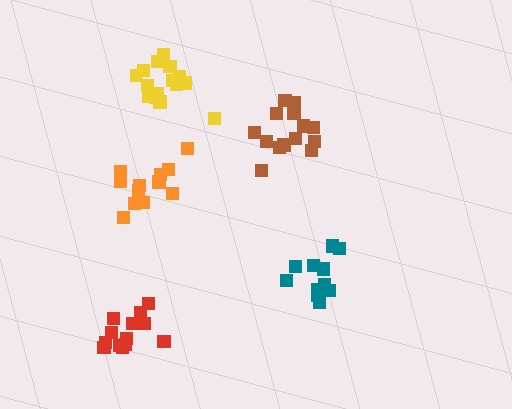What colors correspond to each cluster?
The clusters are colored: brown, teal, red, yellow, orange.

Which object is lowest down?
The red cluster is bottommost.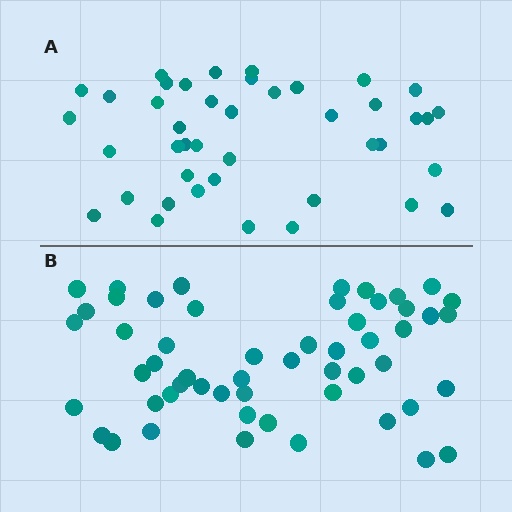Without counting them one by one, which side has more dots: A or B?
Region B (the bottom region) has more dots.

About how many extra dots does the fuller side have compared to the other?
Region B has roughly 12 or so more dots than region A.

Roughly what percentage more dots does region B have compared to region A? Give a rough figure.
About 30% more.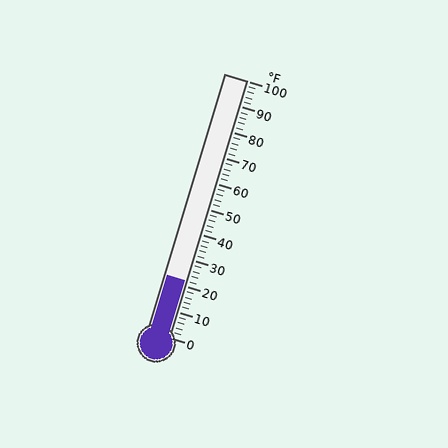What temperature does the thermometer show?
The thermometer shows approximately 22°F.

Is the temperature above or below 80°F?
The temperature is below 80°F.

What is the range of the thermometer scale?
The thermometer scale ranges from 0°F to 100°F.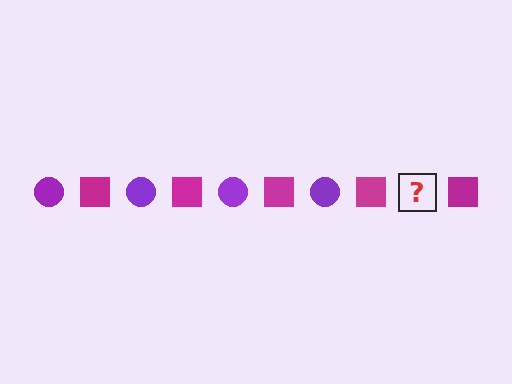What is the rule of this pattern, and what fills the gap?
The rule is that the pattern alternates between purple circle and magenta square. The gap should be filled with a purple circle.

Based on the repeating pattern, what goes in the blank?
The blank should be a purple circle.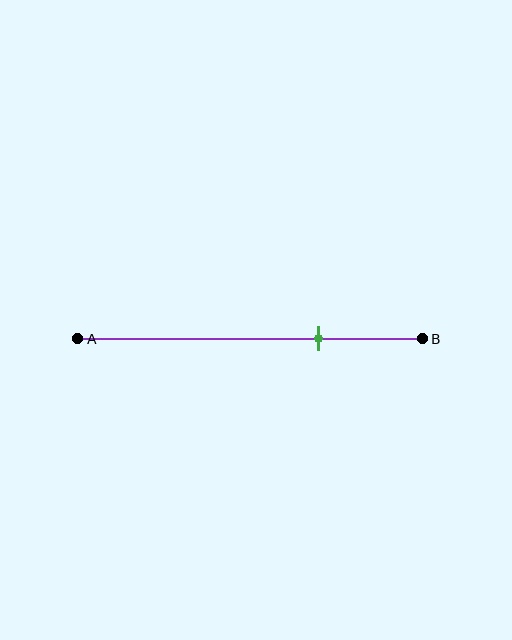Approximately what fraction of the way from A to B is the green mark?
The green mark is approximately 70% of the way from A to B.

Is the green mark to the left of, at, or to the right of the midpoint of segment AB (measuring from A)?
The green mark is to the right of the midpoint of segment AB.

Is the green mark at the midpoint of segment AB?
No, the mark is at about 70% from A, not at the 50% midpoint.